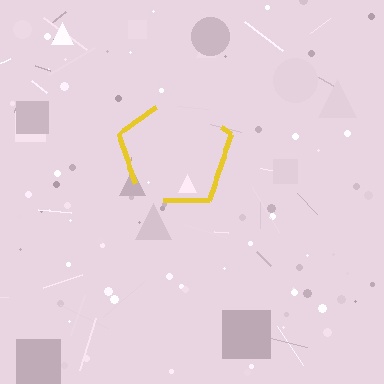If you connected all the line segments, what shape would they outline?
They would outline a pentagon.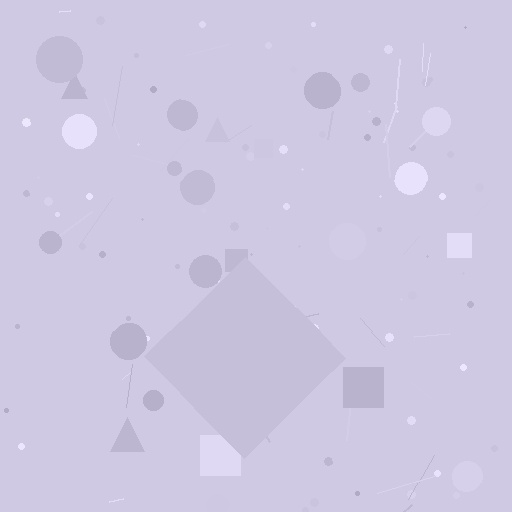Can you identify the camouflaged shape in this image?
The camouflaged shape is a diamond.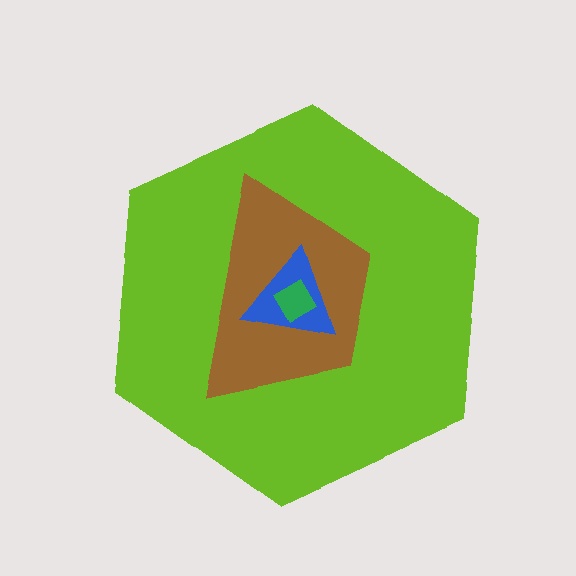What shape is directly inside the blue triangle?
The green square.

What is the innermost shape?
The green square.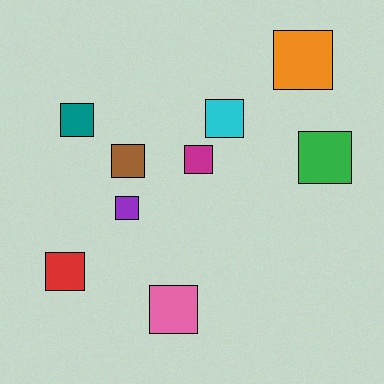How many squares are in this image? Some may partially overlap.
There are 9 squares.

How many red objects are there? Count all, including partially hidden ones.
There is 1 red object.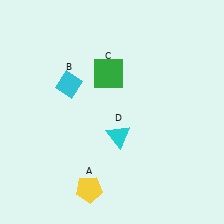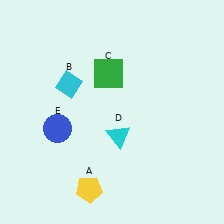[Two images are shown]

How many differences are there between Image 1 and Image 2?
There is 1 difference between the two images.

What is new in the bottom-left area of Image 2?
A blue circle (E) was added in the bottom-left area of Image 2.